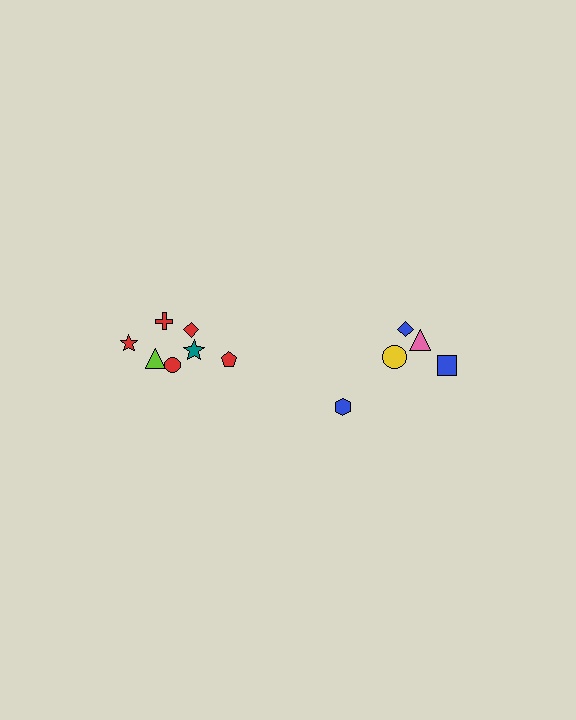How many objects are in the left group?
There are 7 objects.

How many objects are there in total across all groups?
There are 12 objects.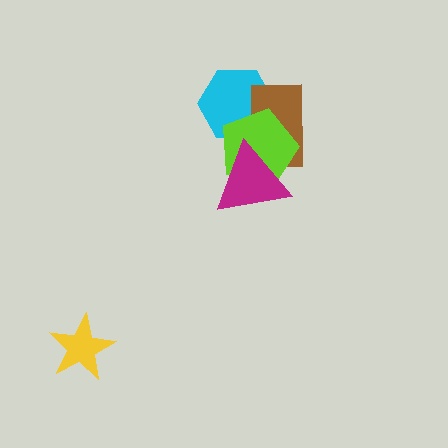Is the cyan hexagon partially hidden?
Yes, it is partially covered by another shape.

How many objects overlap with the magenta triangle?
2 objects overlap with the magenta triangle.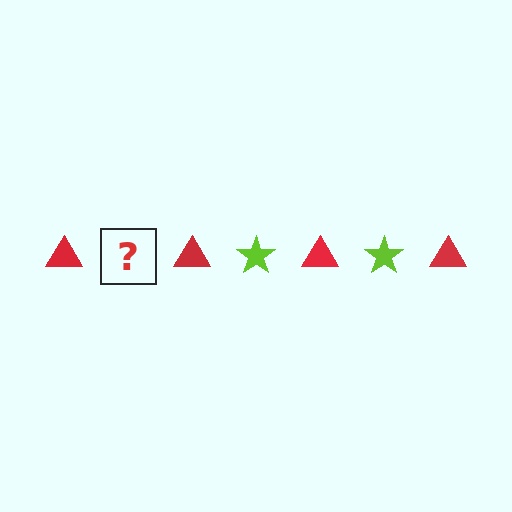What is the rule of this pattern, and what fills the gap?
The rule is that the pattern alternates between red triangle and lime star. The gap should be filled with a lime star.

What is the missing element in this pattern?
The missing element is a lime star.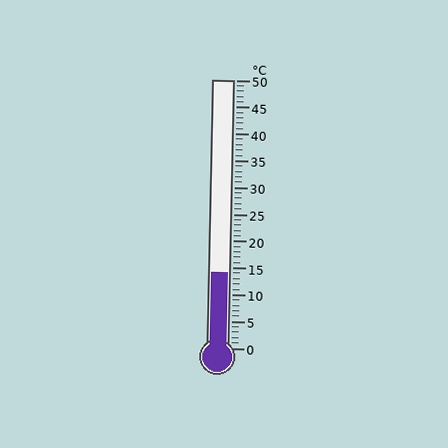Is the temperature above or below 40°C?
The temperature is below 40°C.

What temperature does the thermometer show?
The thermometer shows approximately 14°C.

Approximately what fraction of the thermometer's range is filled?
The thermometer is filled to approximately 30% of its range.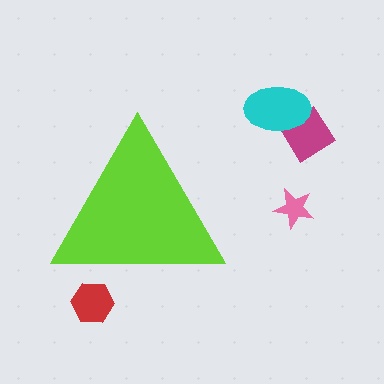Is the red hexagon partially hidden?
Yes, the red hexagon is partially hidden behind the lime triangle.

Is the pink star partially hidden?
No, the pink star is fully visible.